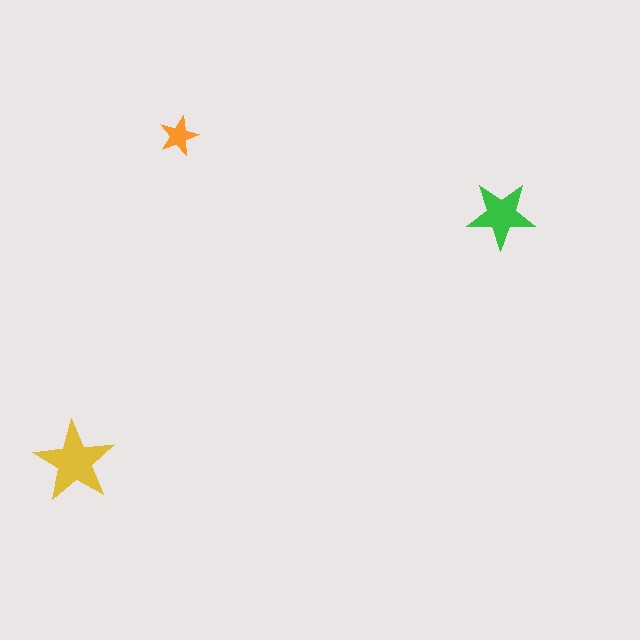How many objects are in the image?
There are 3 objects in the image.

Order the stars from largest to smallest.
the yellow one, the green one, the orange one.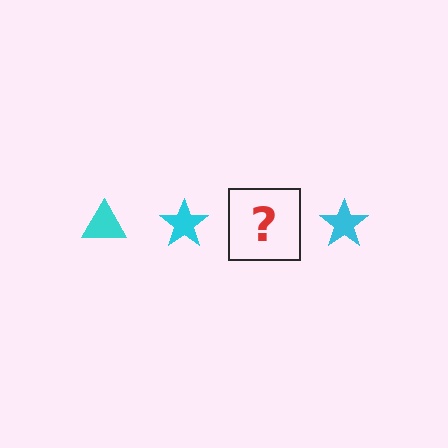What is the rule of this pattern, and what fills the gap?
The rule is that the pattern cycles through triangle, star shapes in cyan. The gap should be filled with a cyan triangle.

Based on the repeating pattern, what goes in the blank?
The blank should be a cyan triangle.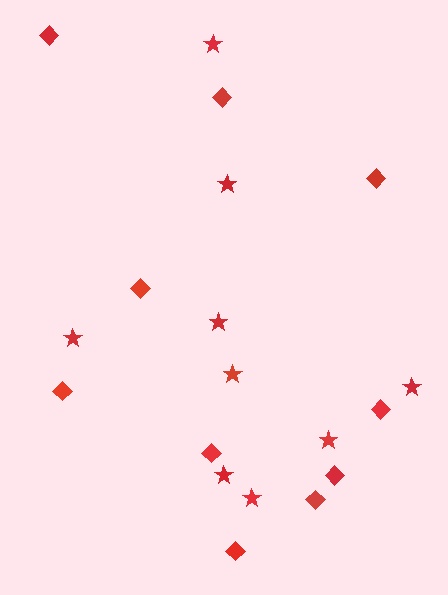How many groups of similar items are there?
There are 2 groups: one group of stars (9) and one group of diamonds (10).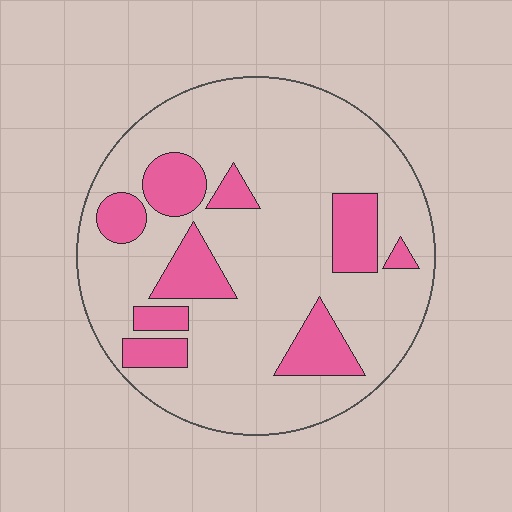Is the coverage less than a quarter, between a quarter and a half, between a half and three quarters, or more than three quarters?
Less than a quarter.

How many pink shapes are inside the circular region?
9.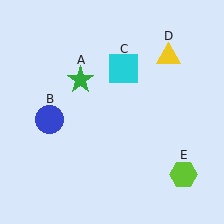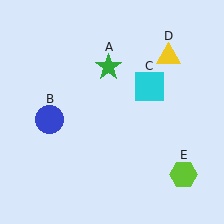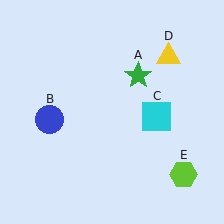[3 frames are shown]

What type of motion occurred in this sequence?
The green star (object A), cyan square (object C) rotated clockwise around the center of the scene.